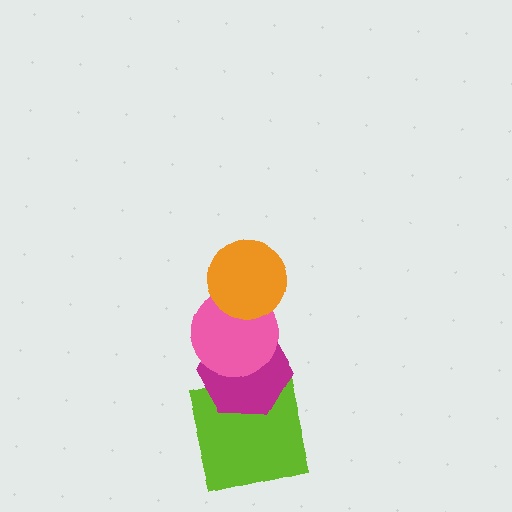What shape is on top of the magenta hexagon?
The pink circle is on top of the magenta hexagon.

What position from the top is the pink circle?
The pink circle is 2nd from the top.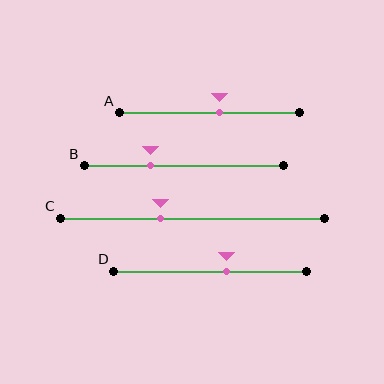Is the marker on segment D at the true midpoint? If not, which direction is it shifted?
No, the marker on segment D is shifted to the right by about 9% of the segment length.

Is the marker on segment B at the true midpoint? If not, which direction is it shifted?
No, the marker on segment B is shifted to the left by about 17% of the segment length.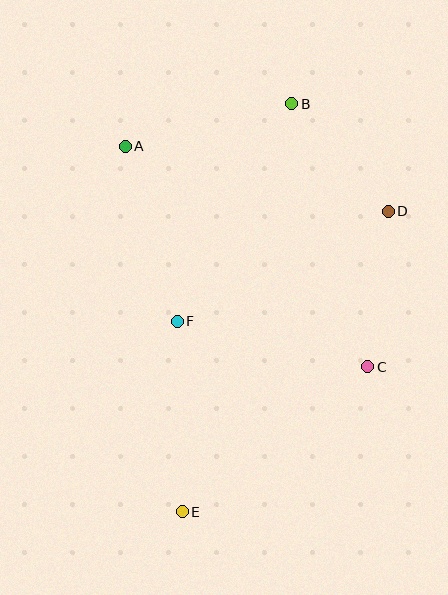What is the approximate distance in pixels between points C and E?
The distance between C and E is approximately 235 pixels.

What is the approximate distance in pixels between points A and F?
The distance between A and F is approximately 183 pixels.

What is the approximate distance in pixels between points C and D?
The distance between C and D is approximately 157 pixels.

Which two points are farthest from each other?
Points B and E are farthest from each other.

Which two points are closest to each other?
Points B and D are closest to each other.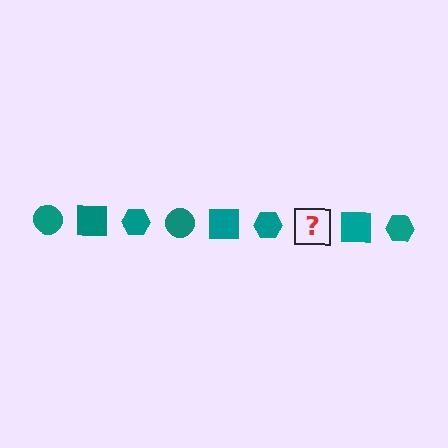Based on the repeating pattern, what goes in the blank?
The blank should be a teal circle.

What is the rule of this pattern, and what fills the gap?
The rule is that the pattern cycles through circle, square, hexagon shapes in teal. The gap should be filled with a teal circle.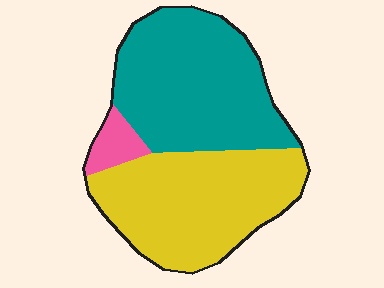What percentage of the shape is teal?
Teal takes up about one half (1/2) of the shape.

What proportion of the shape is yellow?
Yellow takes up about one half (1/2) of the shape.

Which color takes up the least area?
Pink, at roughly 5%.